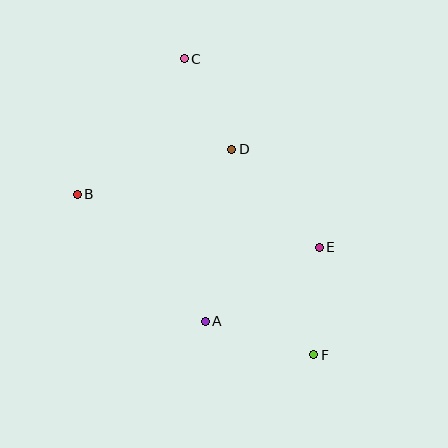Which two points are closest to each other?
Points C and D are closest to each other.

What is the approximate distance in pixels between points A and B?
The distance between A and B is approximately 180 pixels.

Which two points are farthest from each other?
Points C and F are farthest from each other.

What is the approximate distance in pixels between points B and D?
The distance between B and D is approximately 161 pixels.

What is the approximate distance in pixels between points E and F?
The distance between E and F is approximately 108 pixels.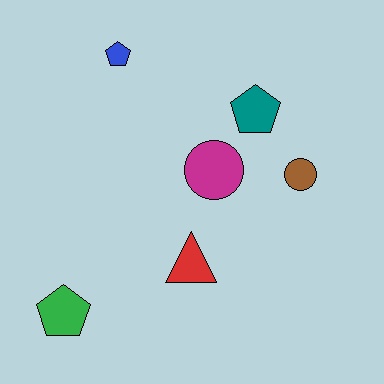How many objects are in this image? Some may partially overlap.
There are 6 objects.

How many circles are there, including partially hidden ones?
There are 2 circles.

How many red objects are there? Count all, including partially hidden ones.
There is 1 red object.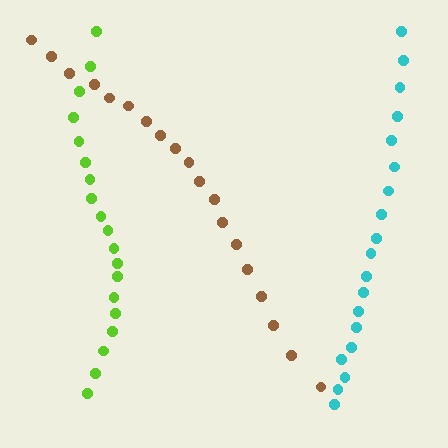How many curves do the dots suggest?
There are 3 distinct paths.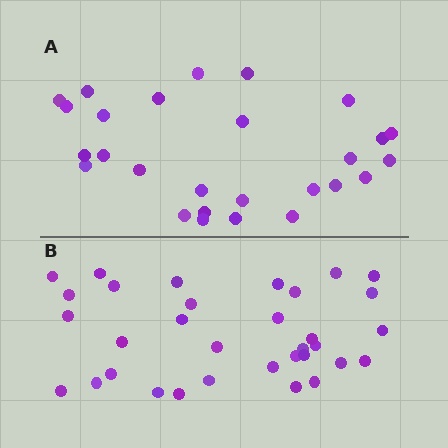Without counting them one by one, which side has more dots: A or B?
Region B (the bottom region) has more dots.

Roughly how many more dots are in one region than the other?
Region B has about 6 more dots than region A.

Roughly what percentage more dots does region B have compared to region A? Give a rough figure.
About 20% more.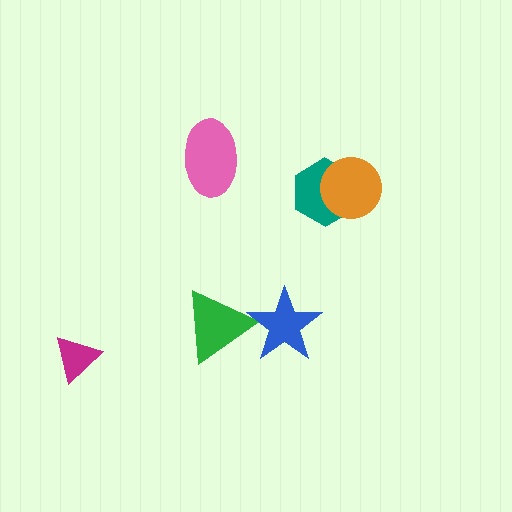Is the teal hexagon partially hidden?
Yes, it is partially covered by another shape.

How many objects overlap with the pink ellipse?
0 objects overlap with the pink ellipse.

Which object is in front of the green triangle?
The blue star is in front of the green triangle.